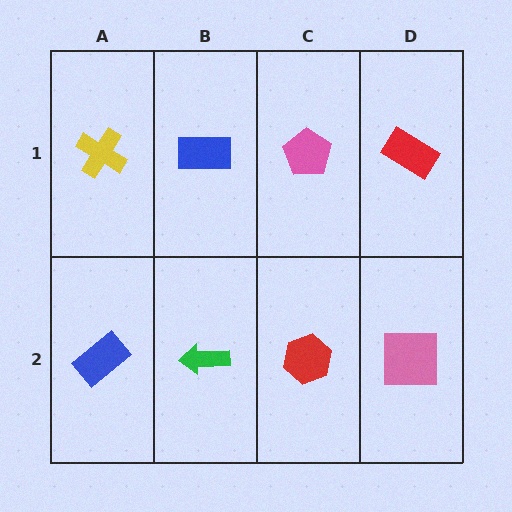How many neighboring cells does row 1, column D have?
2.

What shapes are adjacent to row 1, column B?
A green arrow (row 2, column B), a yellow cross (row 1, column A), a pink pentagon (row 1, column C).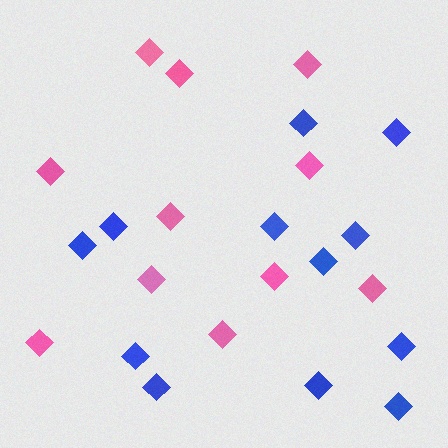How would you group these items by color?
There are 2 groups: one group of pink diamonds (11) and one group of blue diamonds (12).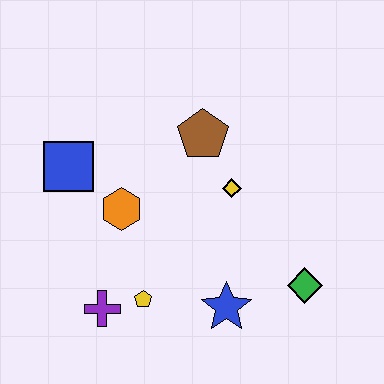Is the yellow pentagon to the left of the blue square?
No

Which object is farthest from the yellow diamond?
The purple cross is farthest from the yellow diamond.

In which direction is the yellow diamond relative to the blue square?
The yellow diamond is to the right of the blue square.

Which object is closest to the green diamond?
The blue star is closest to the green diamond.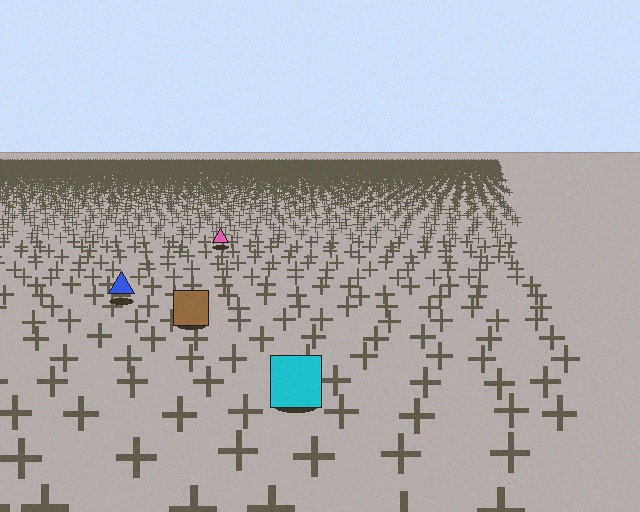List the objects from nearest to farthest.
From nearest to farthest: the cyan square, the brown square, the blue triangle, the pink triangle.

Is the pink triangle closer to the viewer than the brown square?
No. The brown square is closer — you can tell from the texture gradient: the ground texture is coarser near it.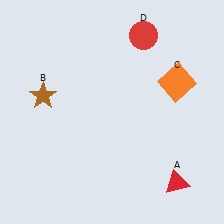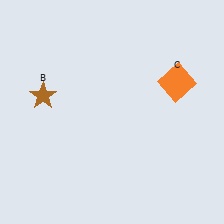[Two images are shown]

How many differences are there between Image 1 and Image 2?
There are 2 differences between the two images.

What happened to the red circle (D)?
The red circle (D) was removed in Image 2. It was in the top-right area of Image 1.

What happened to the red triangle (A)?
The red triangle (A) was removed in Image 2. It was in the bottom-right area of Image 1.